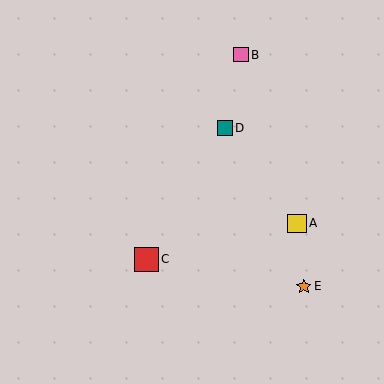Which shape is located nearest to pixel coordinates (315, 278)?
The orange star (labeled E) at (304, 286) is nearest to that location.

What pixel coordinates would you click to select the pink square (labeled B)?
Click at (241, 55) to select the pink square B.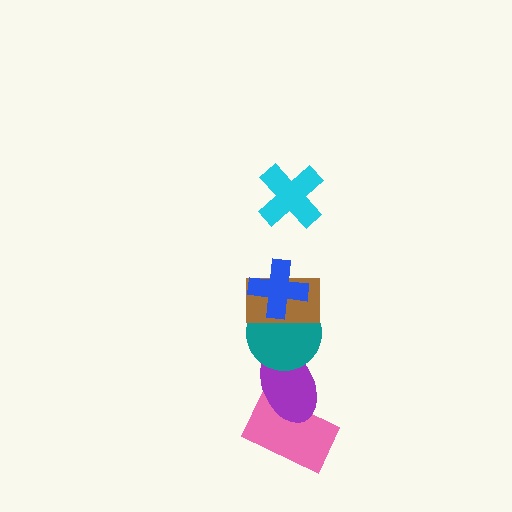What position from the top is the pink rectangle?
The pink rectangle is 6th from the top.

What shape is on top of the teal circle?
The brown rectangle is on top of the teal circle.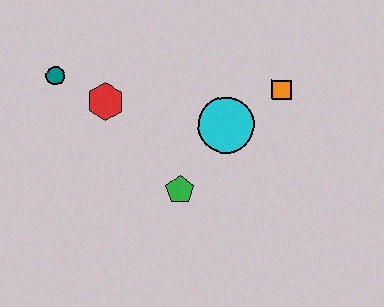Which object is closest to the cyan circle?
The orange square is closest to the cyan circle.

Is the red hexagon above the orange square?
No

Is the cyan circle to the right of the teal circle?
Yes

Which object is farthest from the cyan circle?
The teal circle is farthest from the cyan circle.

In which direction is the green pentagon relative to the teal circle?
The green pentagon is to the right of the teal circle.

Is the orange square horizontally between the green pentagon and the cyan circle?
No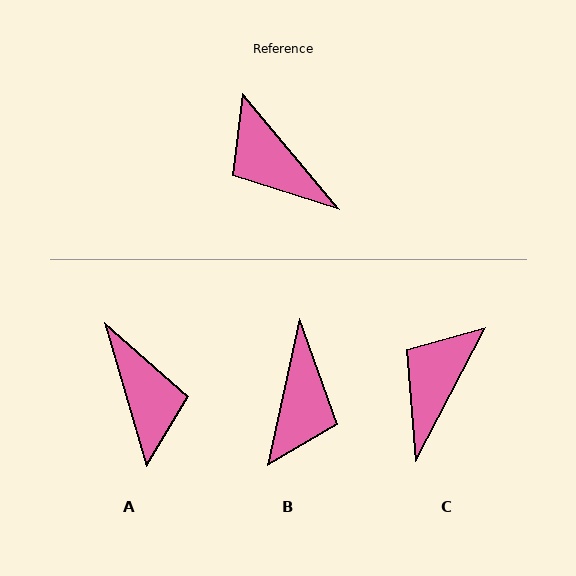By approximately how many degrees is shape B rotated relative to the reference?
Approximately 127 degrees counter-clockwise.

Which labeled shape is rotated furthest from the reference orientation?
A, about 156 degrees away.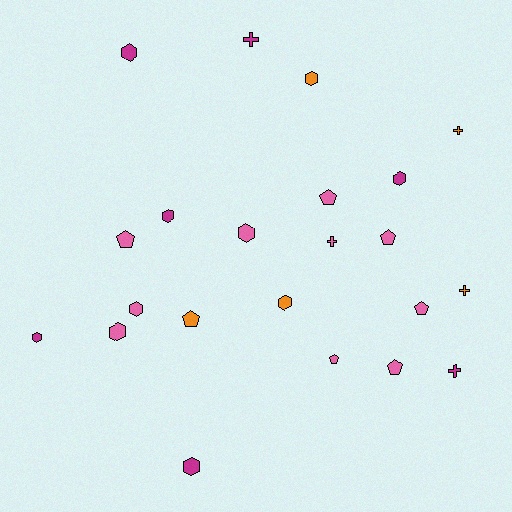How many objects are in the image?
There are 22 objects.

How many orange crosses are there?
There are 2 orange crosses.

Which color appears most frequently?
Pink, with 10 objects.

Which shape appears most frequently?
Hexagon, with 10 objects.